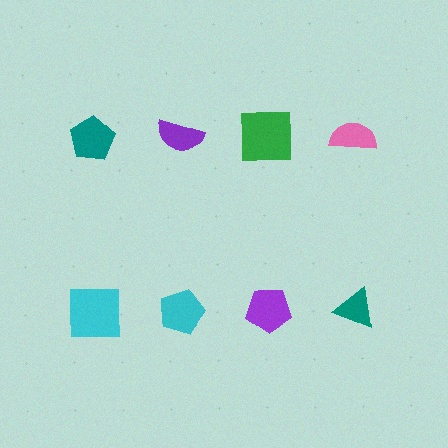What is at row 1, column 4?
A pink semicircle.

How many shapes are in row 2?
4 shapes.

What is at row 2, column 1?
A cyan square.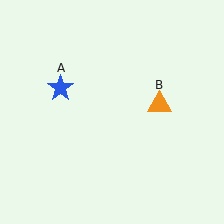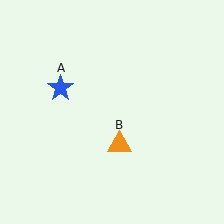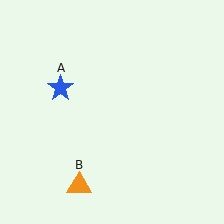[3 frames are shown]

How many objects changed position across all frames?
1 object changed position: orange triangle (object B).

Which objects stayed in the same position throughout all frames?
Blue star (object A) remained stationary.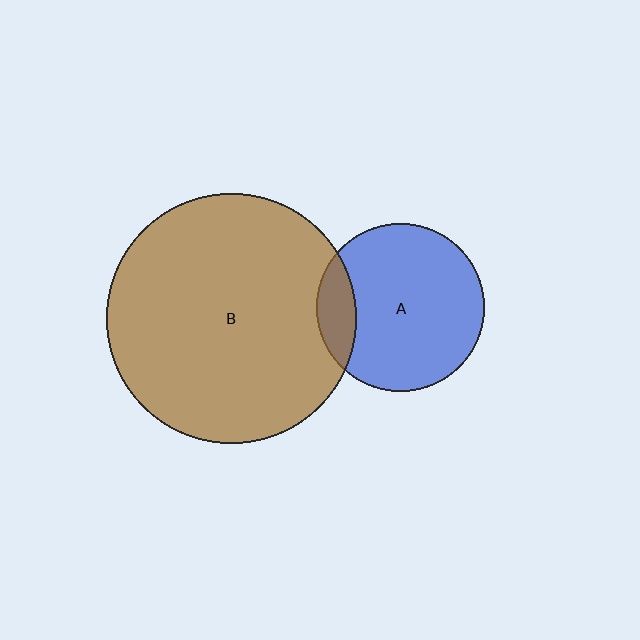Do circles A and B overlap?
Yes.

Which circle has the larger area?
Circle B (brown).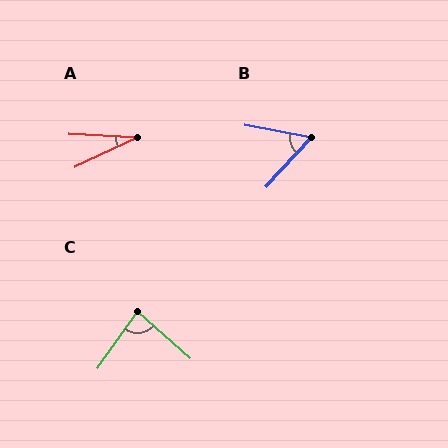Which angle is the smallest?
A, at approximately 28 degrees.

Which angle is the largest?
C, at approximately 84 degrees.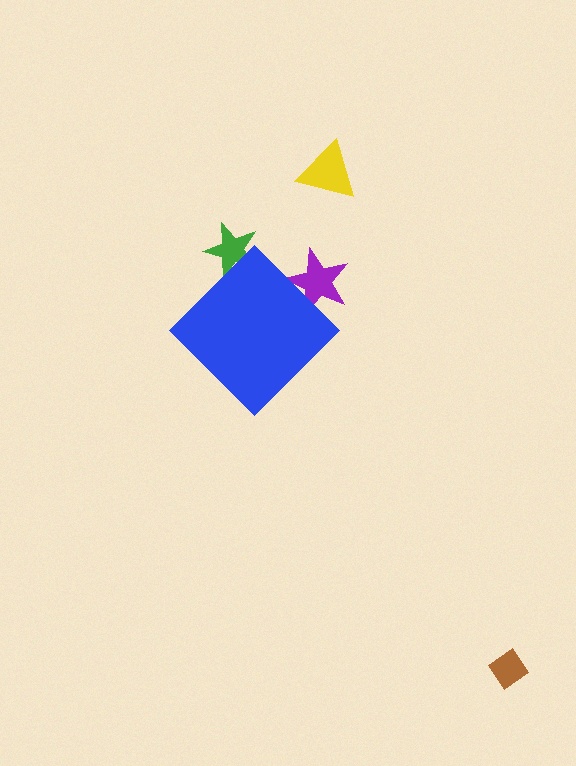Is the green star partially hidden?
Yes, the green star is partially hidden behind the blue diamond.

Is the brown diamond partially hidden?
No, the brown diamond is fully visible.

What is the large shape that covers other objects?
A blue diamond.